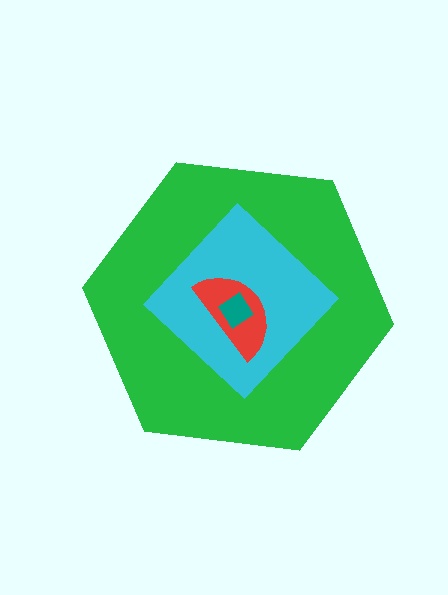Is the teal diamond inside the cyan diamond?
Yes.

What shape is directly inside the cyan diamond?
The red semicircle.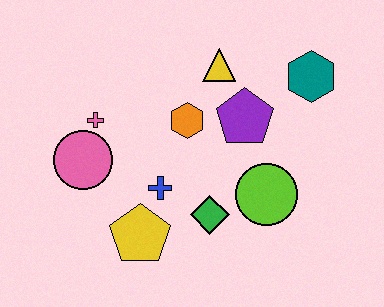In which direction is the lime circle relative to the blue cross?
The lime circle is to the right of the blue cross.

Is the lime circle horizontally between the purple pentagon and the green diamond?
No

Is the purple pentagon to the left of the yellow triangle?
No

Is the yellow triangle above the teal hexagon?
Yes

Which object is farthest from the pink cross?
The teal hexagon is farthest from the pink cross.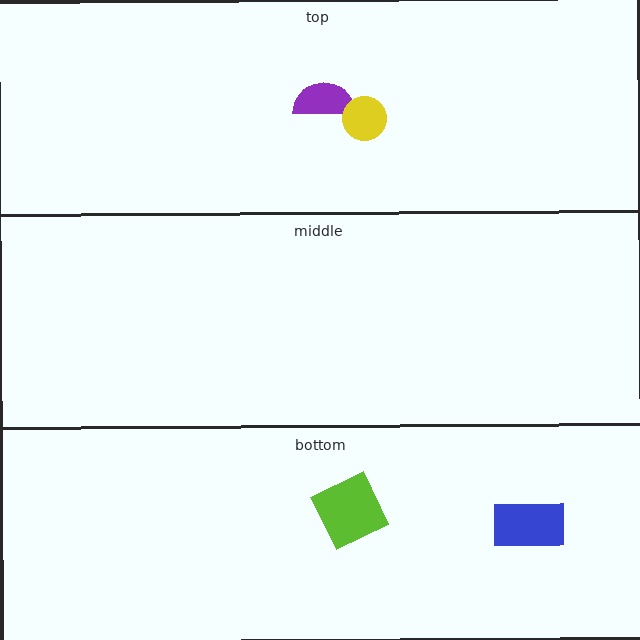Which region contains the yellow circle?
The top region.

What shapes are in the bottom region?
The lime square, the blue rectangle.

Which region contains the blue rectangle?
The bottom region.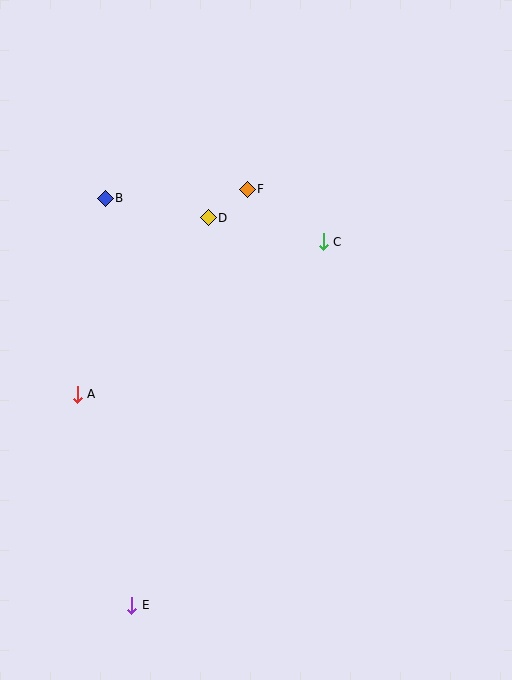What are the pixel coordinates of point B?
Point B is at (105, 198).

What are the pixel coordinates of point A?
Point A is at (77, 394).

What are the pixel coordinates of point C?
Point C is at (323, 242).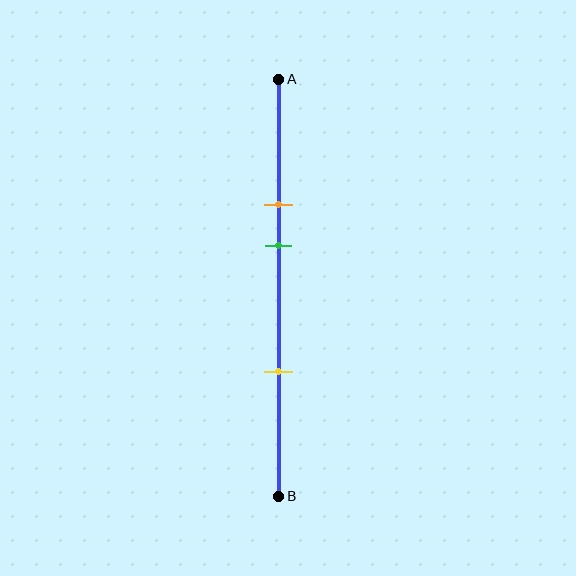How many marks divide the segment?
There are 3 marks dividing the segment.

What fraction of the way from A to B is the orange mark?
The orange mark is approximately 30% (0.3) of the way from A to B.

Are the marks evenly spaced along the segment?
No, the marks are not evenly spaced.